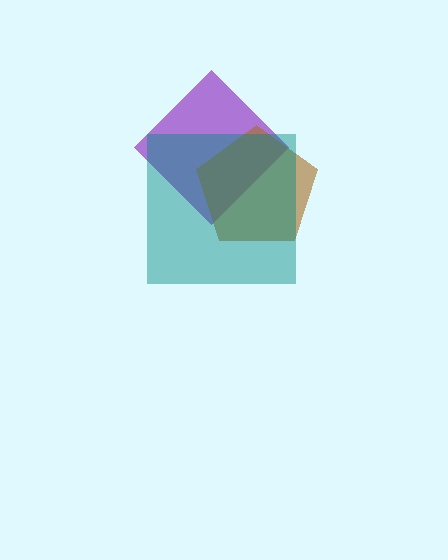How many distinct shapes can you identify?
There are 3 distinct shapes: a purple diamond, a brown pentagon, a teal square.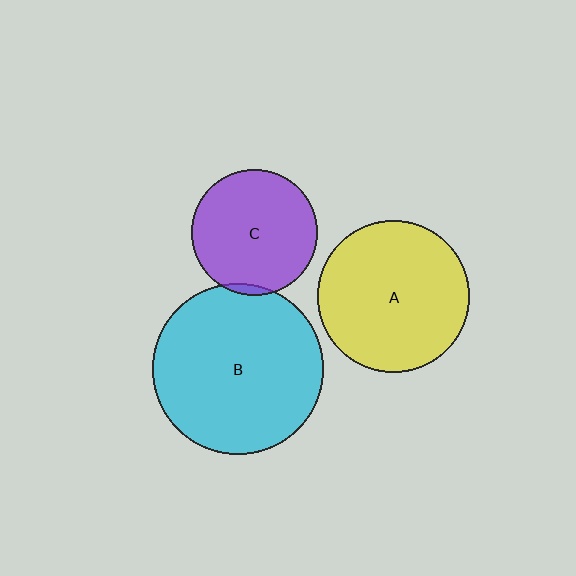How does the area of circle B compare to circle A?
Approximately 1.3 times.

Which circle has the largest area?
Circle B (cyan).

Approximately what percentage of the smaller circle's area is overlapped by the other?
Approximately 5%.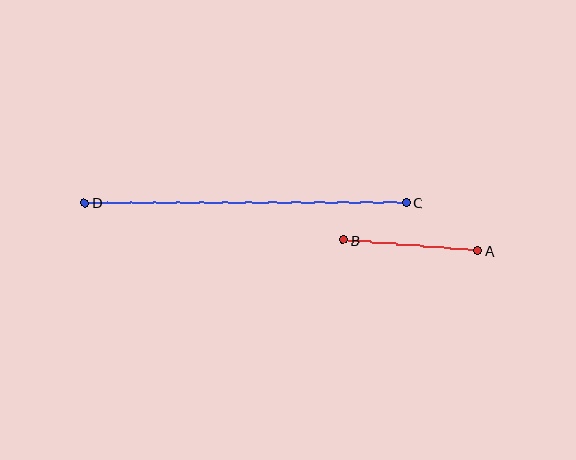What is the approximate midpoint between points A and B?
The midpoint is at approximately (411, 245) pixels.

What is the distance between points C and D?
The distance is approximately 322 pixels.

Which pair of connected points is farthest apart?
Points C and D are farthest apart.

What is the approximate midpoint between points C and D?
The midpoint is at approximately (246, 203) pixels.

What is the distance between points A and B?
The distance is approximately 135 pixels.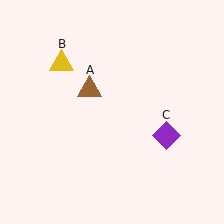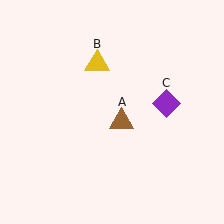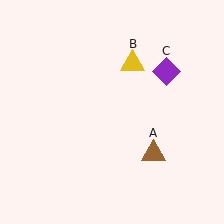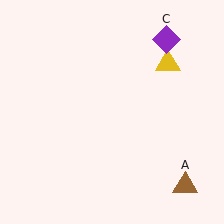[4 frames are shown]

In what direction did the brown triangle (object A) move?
The brown triangle (object A) moved down and to the right.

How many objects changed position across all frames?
3 objects changed position: brown triangle (object A), yellow triangle (object B), purple diamond (object C).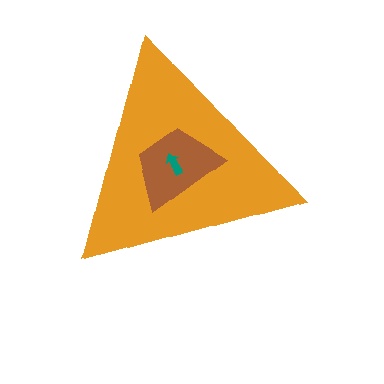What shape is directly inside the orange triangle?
The brown trapezoid.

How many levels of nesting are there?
3.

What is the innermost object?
The teal arrow.